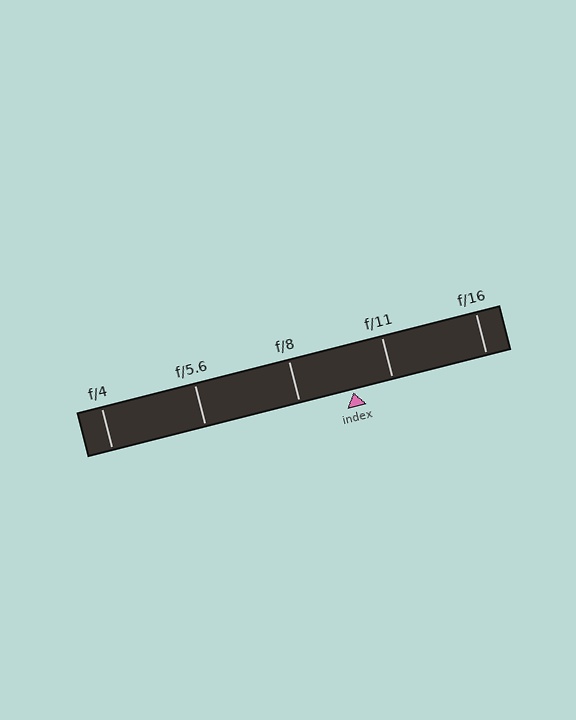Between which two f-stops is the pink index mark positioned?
The index mark is between f/8 and f/11.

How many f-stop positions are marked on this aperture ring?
There are 5 f-stop positions marked.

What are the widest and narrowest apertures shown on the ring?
The widest aperture shown is f/4 and the narrowest is f/16.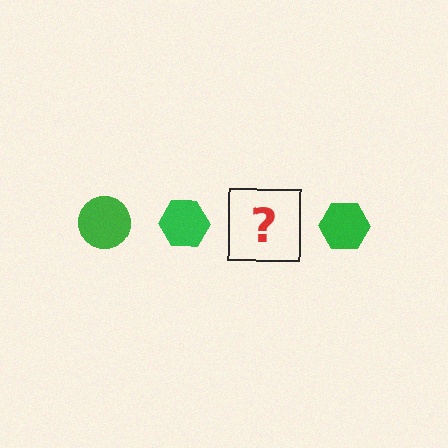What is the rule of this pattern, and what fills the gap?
The rule is that the pattern cycles through circle, hexagon shapes in green. The gap should be filled with a green circle.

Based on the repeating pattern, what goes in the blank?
The blank should be a green circle.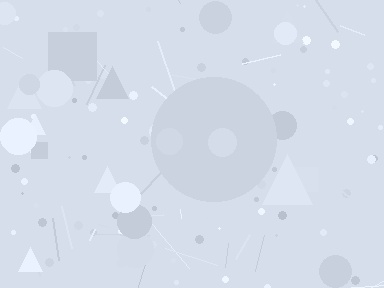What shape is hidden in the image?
A circle is hidden in the image.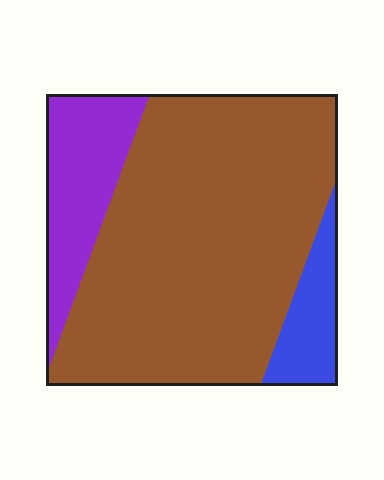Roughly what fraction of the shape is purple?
Purple covers about 15% of the shape.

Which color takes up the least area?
Blue, at roughly 10%.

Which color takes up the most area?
Brown, at roughly 75%.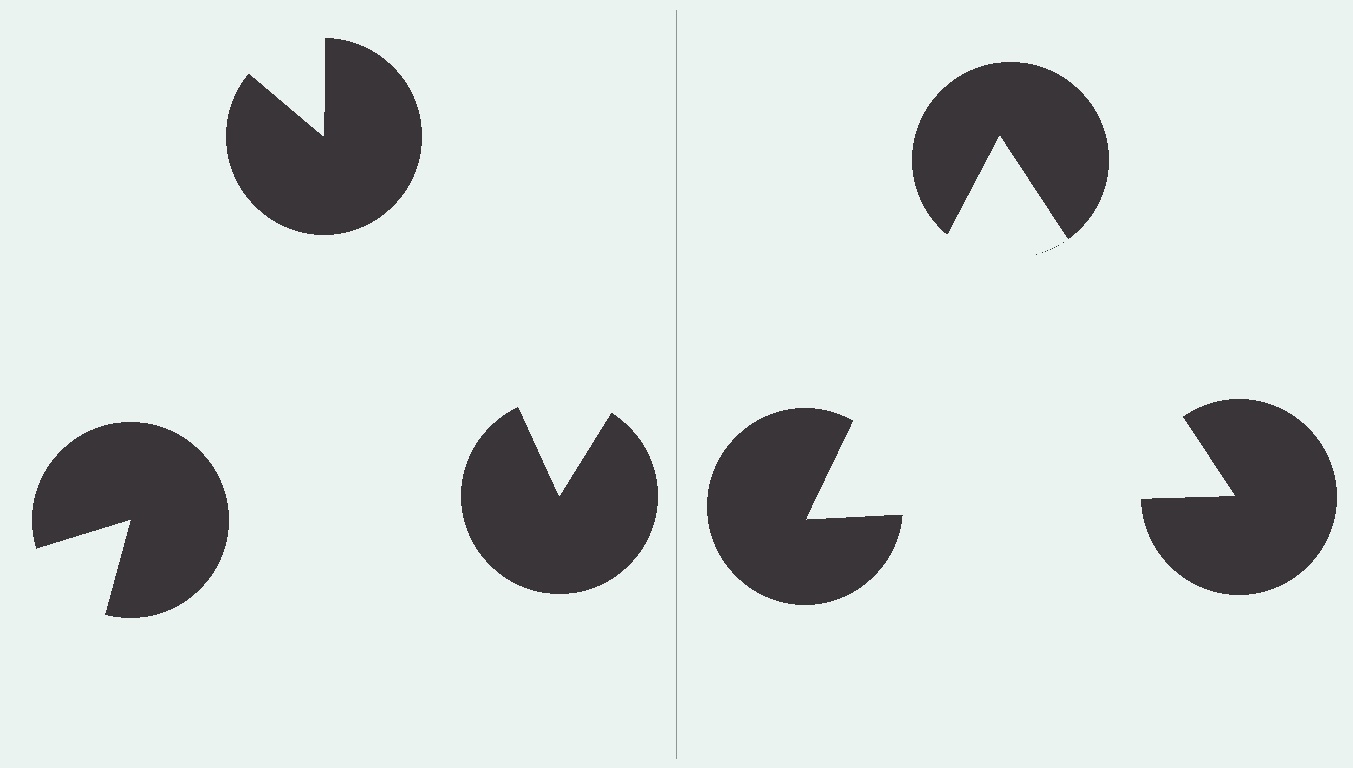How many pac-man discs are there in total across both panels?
6 — 3 on each side.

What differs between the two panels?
The pac-man discs are positioned identically on both sides; only the wedge orientations differ. On the right they align to a triangle; on the left they are misaligned.